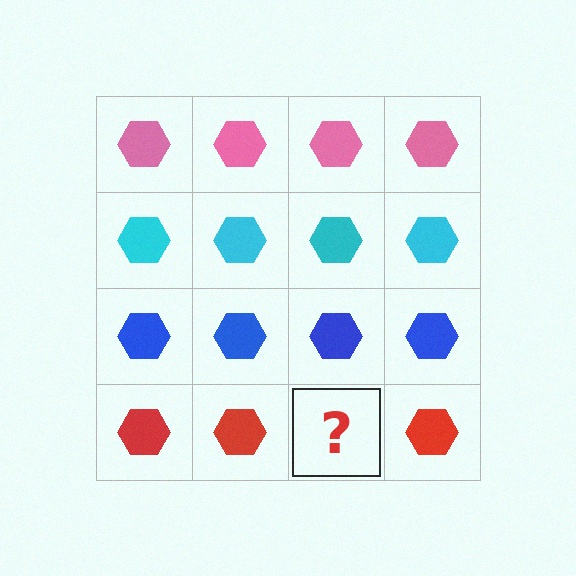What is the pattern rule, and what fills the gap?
The rule is that each row has a consistent color. The gap should be filled with a red hexagon.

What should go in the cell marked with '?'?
The missing cell should contain a red hexagon.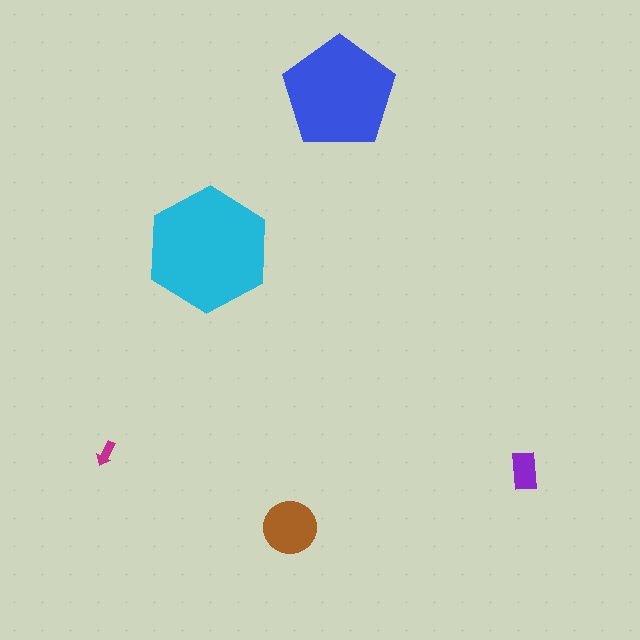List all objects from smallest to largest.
The magenta arrow, the purple rectangle, the brown circle, the blue pentagon, the cyan hexagon.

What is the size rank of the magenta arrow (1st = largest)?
5th.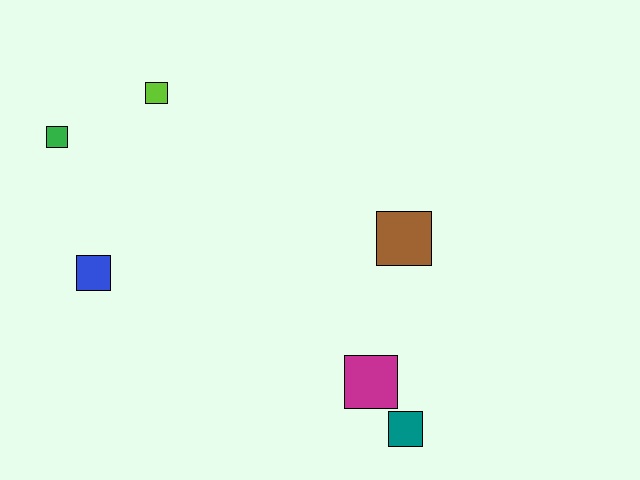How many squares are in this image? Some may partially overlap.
There are 6 squares.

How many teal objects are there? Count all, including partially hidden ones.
There is 1 teal object.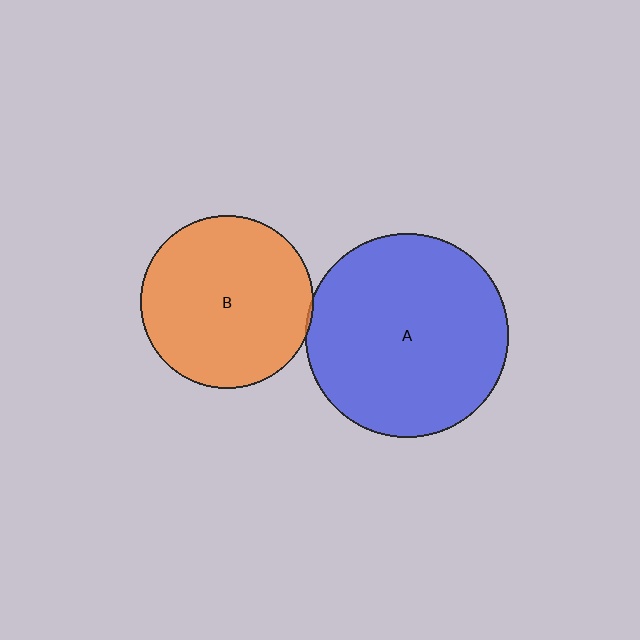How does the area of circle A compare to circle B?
Approximately 1.4 times.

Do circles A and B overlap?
Yes.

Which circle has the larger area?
Circle A (blue).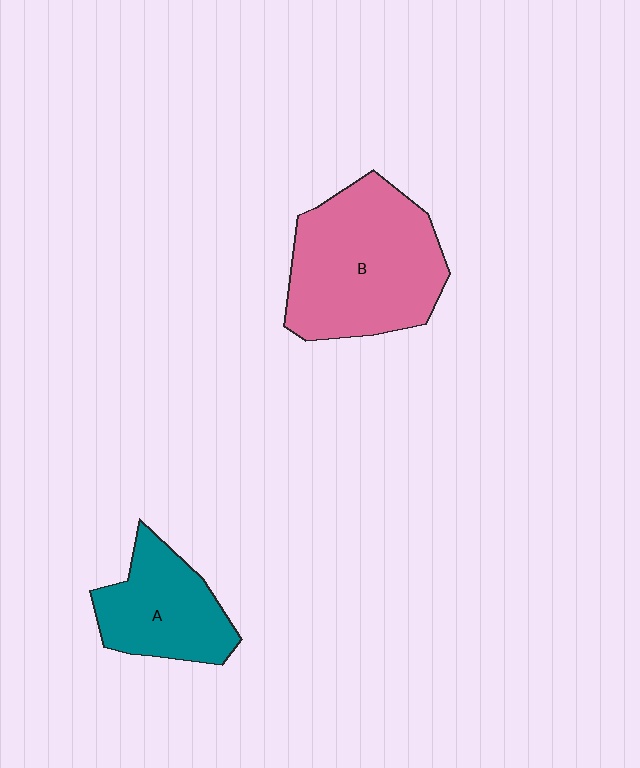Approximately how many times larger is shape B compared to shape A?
Approximately 1.7 times.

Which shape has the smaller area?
Shape A (teal).